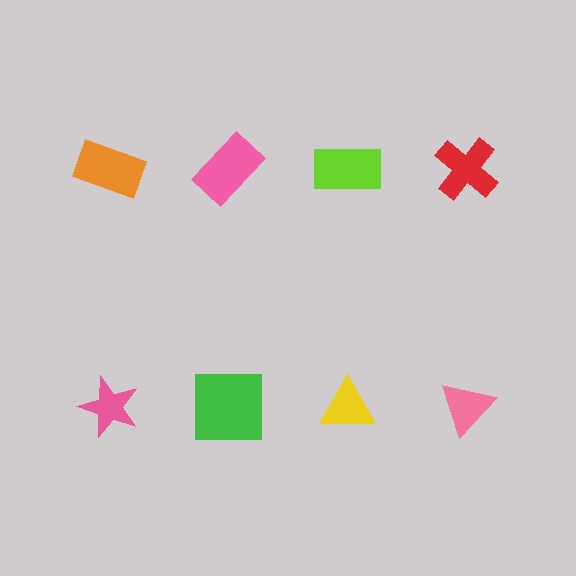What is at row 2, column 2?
A green square.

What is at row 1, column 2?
A pink rectangle.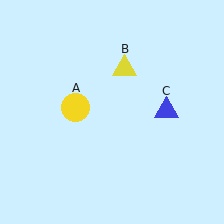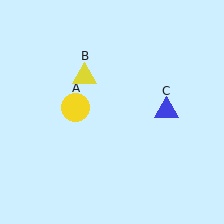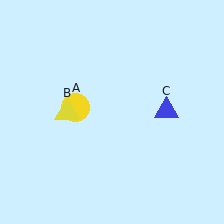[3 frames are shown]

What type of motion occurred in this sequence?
The yellow triangle (object B) rotated counterclockwise around the center of the scene.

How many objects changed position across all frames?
1 object changed position: yellow triangle (object B).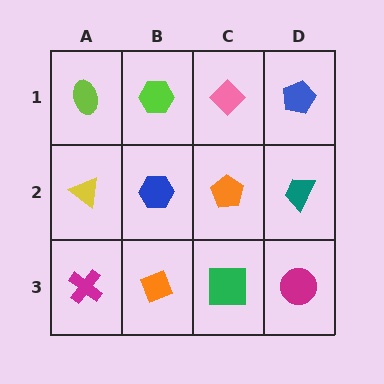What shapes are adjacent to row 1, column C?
An orange pentagon (row 2, column C), a lime hexagon (row 1, column B), a blue pentagon (row 1, column D).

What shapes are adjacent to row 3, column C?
An orange pentagon (row 2, column C), an orange diamond (row 3, column B), a magenta circle (row 3, column D).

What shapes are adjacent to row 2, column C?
A pink diamond (row 1, column C), a green square (row 3, column C), a blue hexagon (row 2, column B), a teal trapezoid (row 2, column D).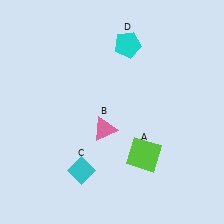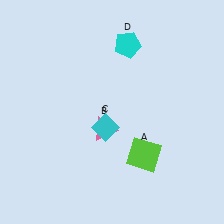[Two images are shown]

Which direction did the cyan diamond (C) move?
The cyan diamond (C) moved up.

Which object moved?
The cyan diamond (C) moved up.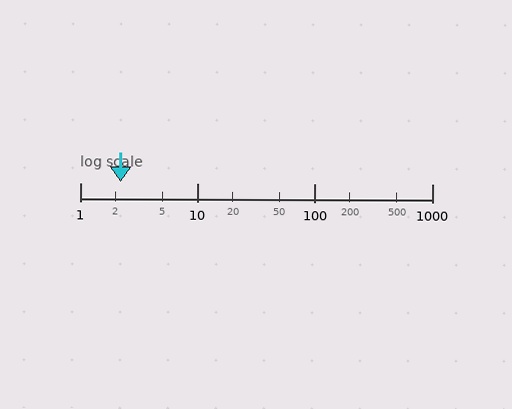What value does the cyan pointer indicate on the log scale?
The pointer indicates approximately 2.2.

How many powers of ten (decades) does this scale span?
The scale spans 3 decades, from 1 to 1000.